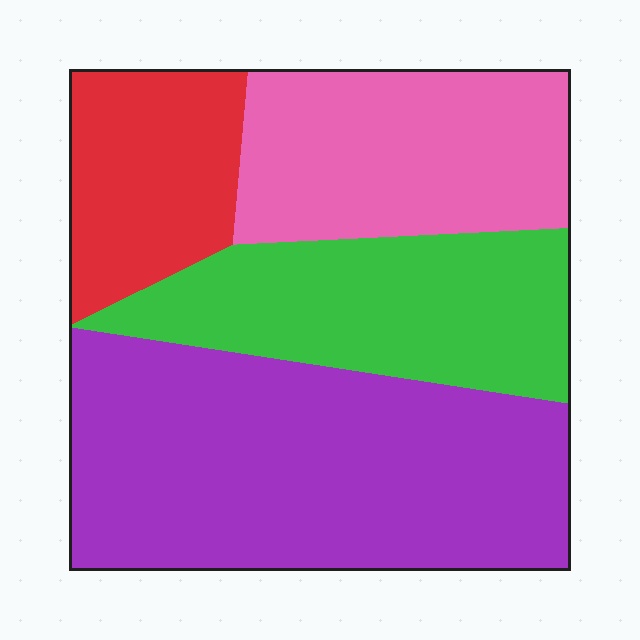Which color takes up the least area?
Red, at roughly 15%.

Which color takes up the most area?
Purple, at roughly 40%.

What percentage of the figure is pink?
Pink takes up about one fifth (1/5) of the figure.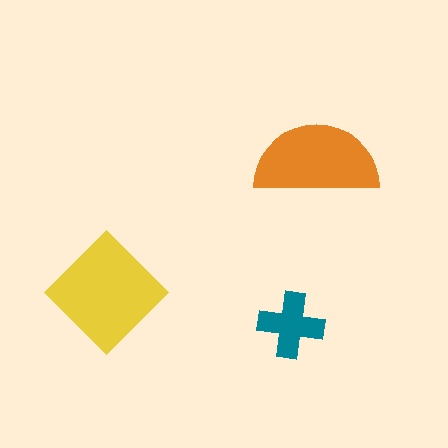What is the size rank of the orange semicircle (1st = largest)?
2nd.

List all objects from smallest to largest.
The teal cross, the orange semicircle, the yellow diamond.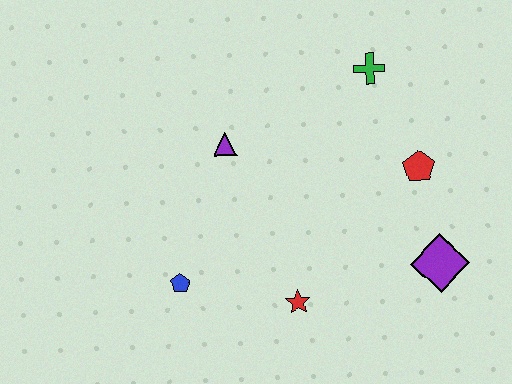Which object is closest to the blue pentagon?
The red star is closest to the blue pentagon.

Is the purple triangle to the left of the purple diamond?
Yes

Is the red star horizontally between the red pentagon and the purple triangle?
Yes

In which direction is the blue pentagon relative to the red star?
The blue pentagon is to the left of the red star.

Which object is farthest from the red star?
The green cross is farthest from the red star.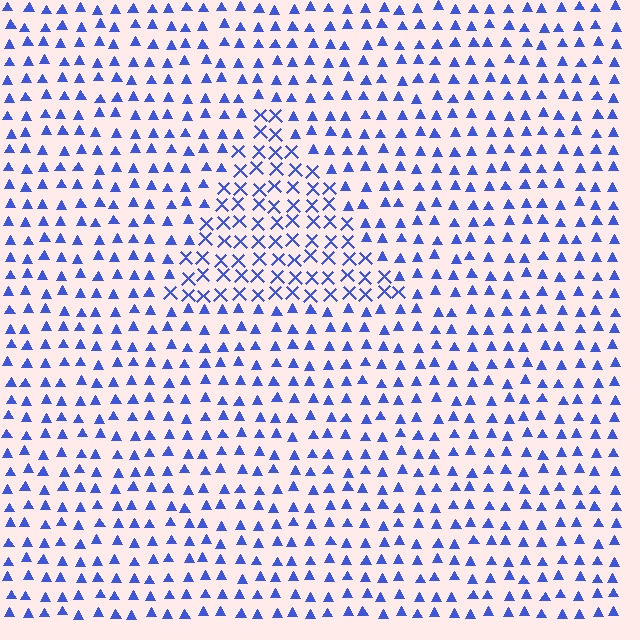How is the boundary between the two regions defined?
The boundary is defined by a change in element shape: X marks inside vs. triangles outside. All elements share the same color and spacing.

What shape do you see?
I see a triangle.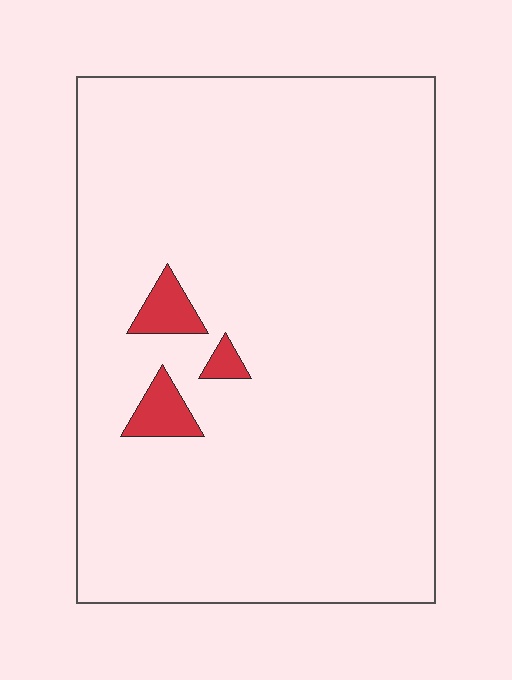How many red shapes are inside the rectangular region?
3.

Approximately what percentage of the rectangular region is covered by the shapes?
Approximately 5%.